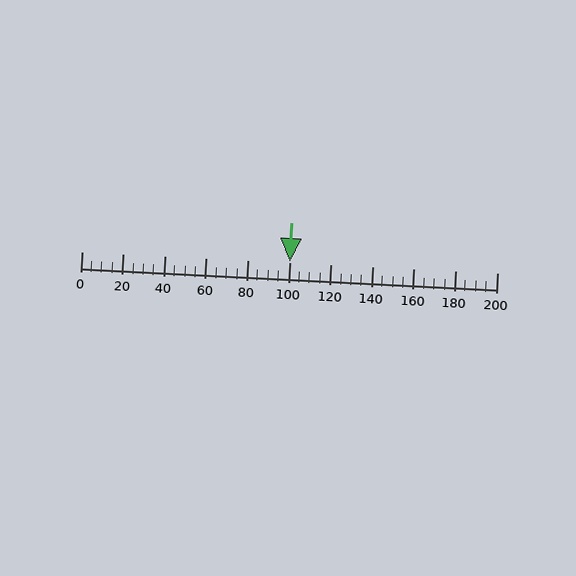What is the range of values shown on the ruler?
The ruler shows values from 0 to 200.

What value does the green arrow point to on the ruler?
The green arrow points to approximately 100.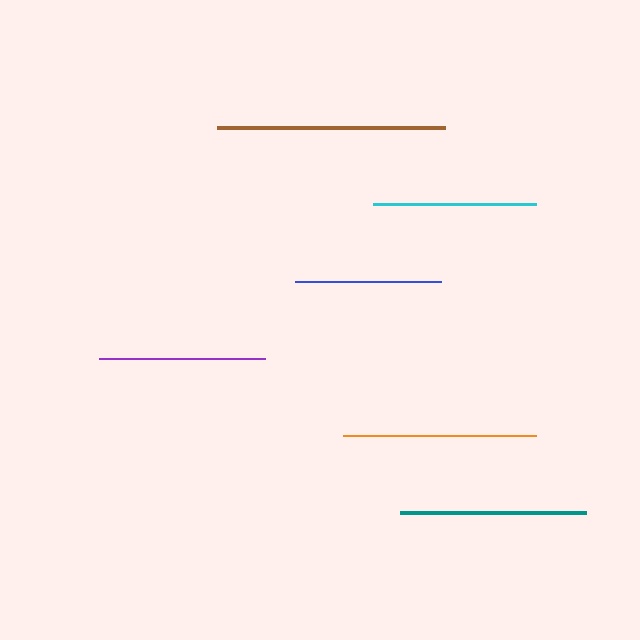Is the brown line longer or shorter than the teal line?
The brown line is longer than the teal line.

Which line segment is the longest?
The brown line is the longest at approximately 229 pixels.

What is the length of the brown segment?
The brown segment is approximately 229 pixels long.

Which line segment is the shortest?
The blue line is the shortest at approximately 146 pixels.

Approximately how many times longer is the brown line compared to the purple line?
The brown line is approximately 1.4 times the length of the purple line.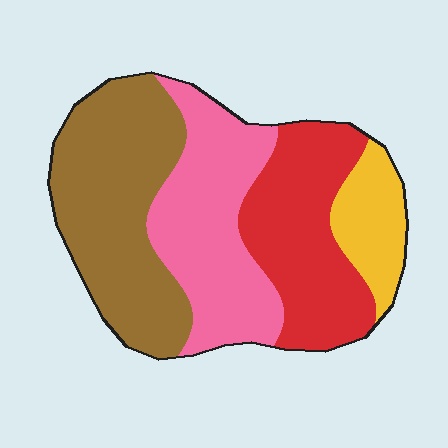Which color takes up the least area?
Yellow, at roughly 10%.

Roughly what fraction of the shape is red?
Red covers about 25% of the shape.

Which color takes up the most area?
Brown, at roughly 35%.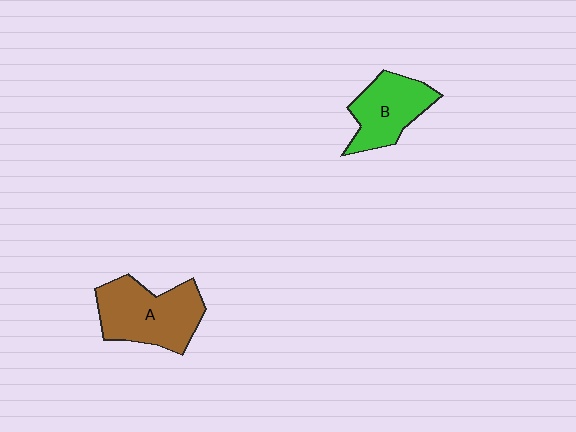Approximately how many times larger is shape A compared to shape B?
Approximately 1.3 times.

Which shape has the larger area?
Shape A (brown).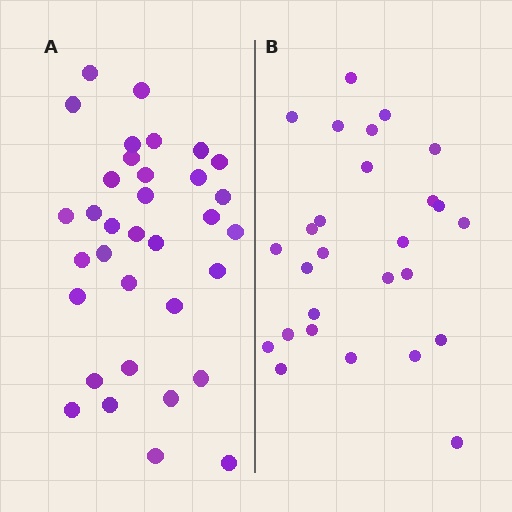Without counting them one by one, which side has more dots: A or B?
Region A (the left region) has more dots.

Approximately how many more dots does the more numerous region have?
Region A has roughly 8 or so more dots than region B.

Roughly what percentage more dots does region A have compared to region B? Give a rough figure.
About 25% more.